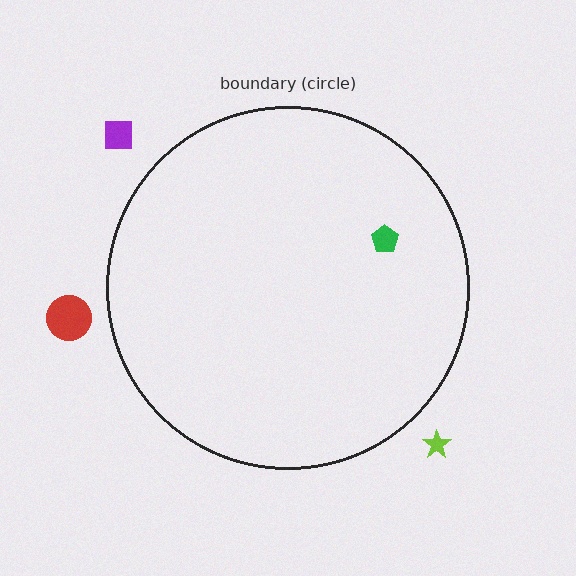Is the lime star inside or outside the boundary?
Outside.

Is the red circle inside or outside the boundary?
Outside.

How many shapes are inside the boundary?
1 inside, 3 outside.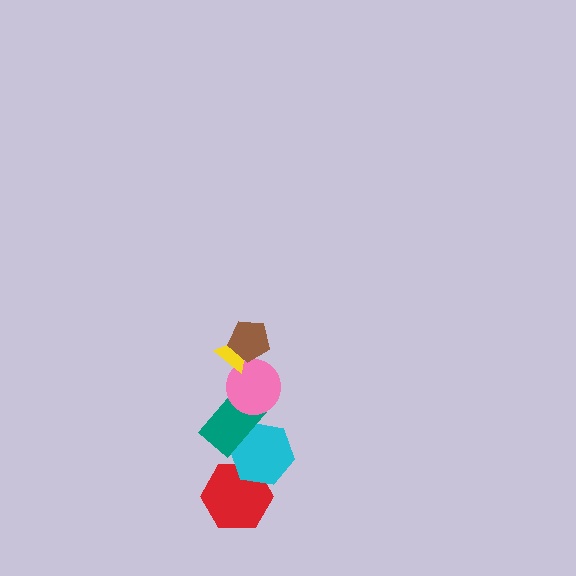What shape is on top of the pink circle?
The yellow triangle is on top of the pink circle.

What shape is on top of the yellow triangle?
The brown pentagon is on top of the yellow triangle.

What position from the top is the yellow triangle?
The yellow triangle is 2nd from the top.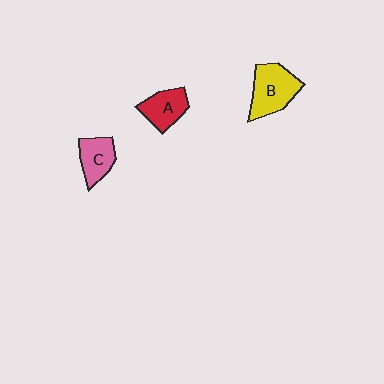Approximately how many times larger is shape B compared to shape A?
Approximately 1.4 times.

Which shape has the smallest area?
Shape C (pink).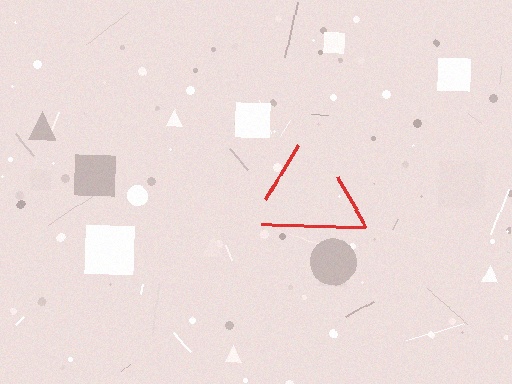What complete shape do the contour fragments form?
The contour fragments form a triangle.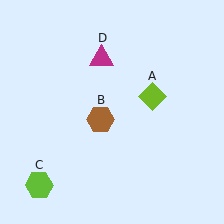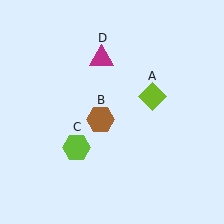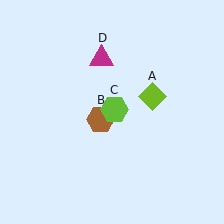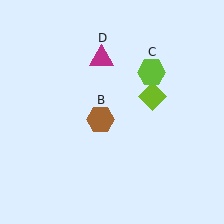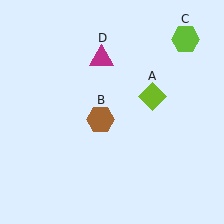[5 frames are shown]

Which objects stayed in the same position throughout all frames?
Lime diamond (object A) and brown hexagon (object B) and magenta triangle (object D) remained stationary.